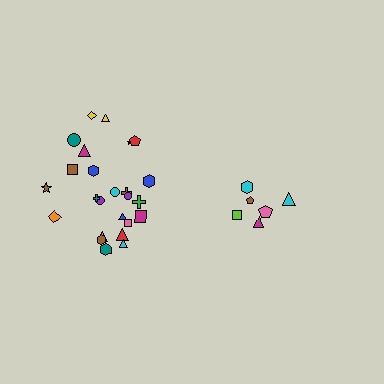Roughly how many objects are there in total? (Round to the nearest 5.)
Roughly 30 objects in total.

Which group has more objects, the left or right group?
The left group.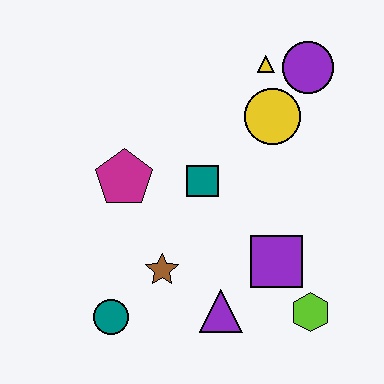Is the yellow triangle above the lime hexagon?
Yes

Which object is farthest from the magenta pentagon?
The lime hexagon is farthest from the magenta pentagon.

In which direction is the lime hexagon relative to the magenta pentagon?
The lime hexagon is to the right of the magenta pentagon.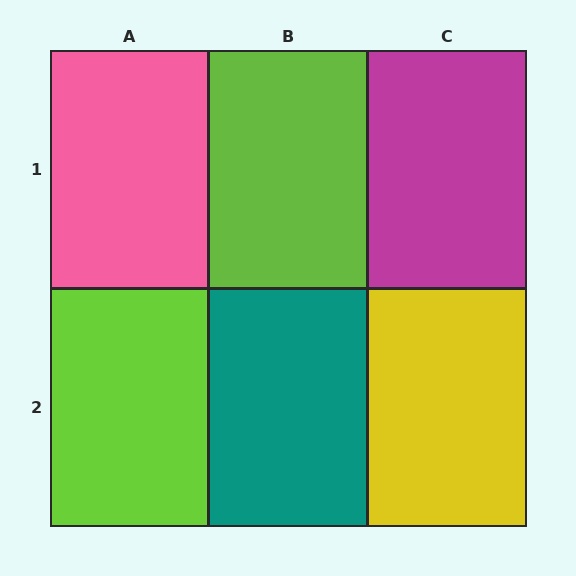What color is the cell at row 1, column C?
Magenta.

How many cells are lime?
2 cells are lime.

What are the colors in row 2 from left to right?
Lime, teal, yellow.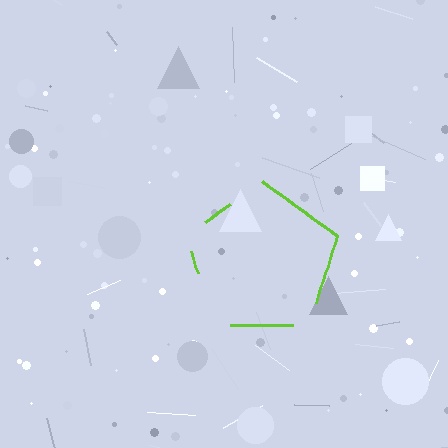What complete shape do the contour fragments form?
The contour fragments form a pentagon.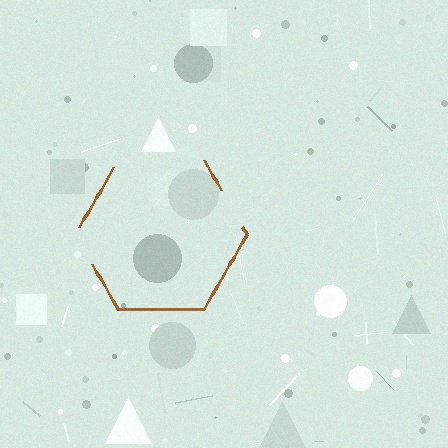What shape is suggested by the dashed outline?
The dashed outline suggests a hexagon.